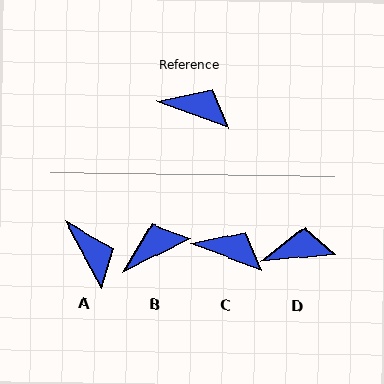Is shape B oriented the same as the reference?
No, it is off by about 47 degrees.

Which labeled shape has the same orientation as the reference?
C.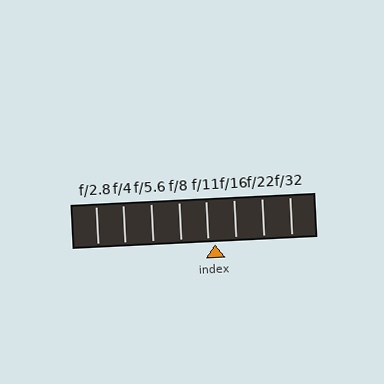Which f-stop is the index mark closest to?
The index mark is closest to f/11.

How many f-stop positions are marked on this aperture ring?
There are 8 f-stop positions marked.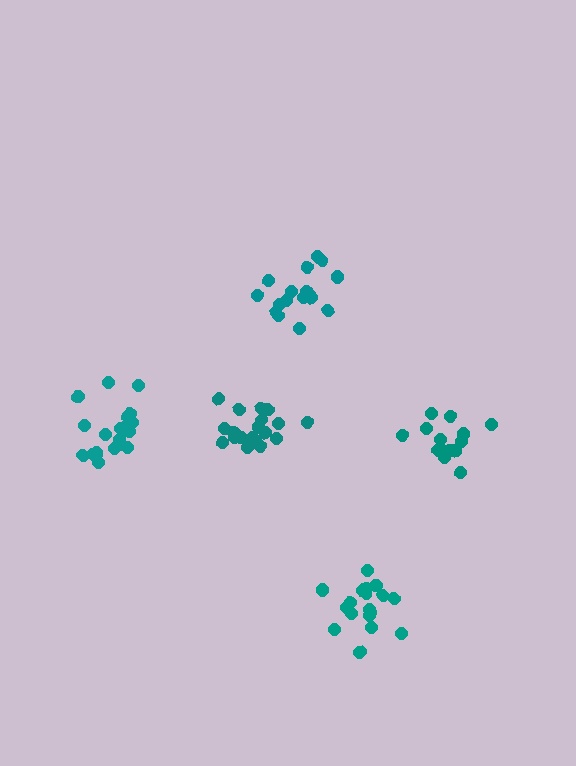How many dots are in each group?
Group 1: 14 dots, Group 2: 18 dots, Group 3: 20 dots, Group 4: 18 dots, Group 5: 17 dots (87 total).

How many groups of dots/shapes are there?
There are 5 groups.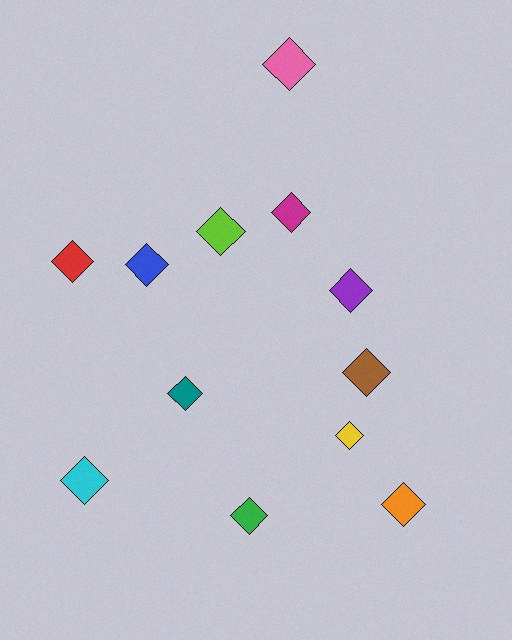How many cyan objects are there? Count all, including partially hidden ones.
There is 1 cyan object.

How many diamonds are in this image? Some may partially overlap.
There are 12 diamonds.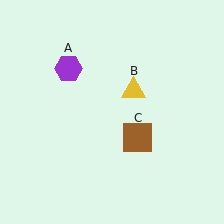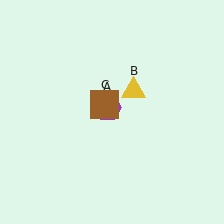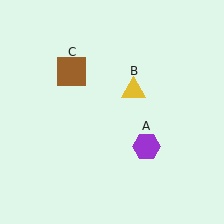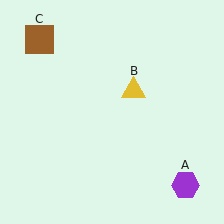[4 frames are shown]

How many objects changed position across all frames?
2 objects changed position: purple hexagon (object A), brown square (object C).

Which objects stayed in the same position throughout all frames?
Yellow triangle (object B) remained stationary.